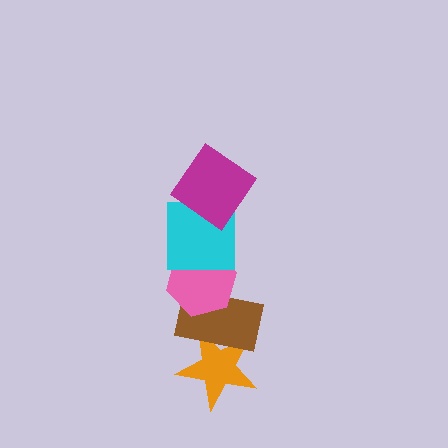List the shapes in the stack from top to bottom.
From top to bottom: the magenta diamond, the cyan square, the pink hexagon, the brown rectangle, the orange star.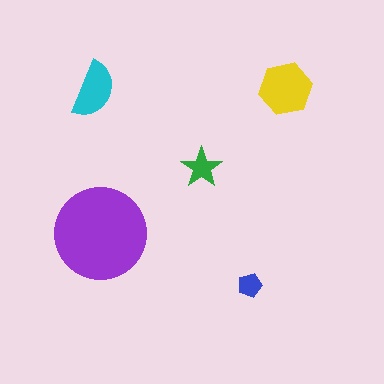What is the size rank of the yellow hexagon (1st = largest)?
2nd.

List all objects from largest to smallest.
The purple circle, the yellow hexagon, the cyan semicircle, the green star, the blue pentagon.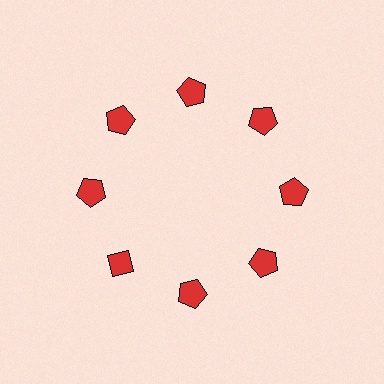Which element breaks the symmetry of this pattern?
The red diamond at roughly the 8 o'clock position breaks the symmetry. All other shapes are red pentagons.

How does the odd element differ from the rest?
It has a different shape: diamond instead of pentagon.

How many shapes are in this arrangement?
There are 8 shapes arranged in a ring pattern.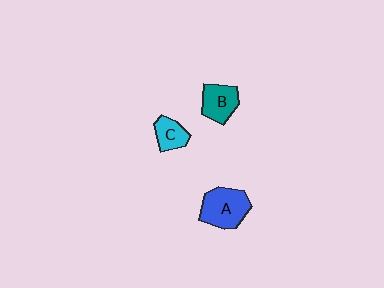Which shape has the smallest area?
Shape C (cyan).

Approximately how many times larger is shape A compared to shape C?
Approximately 1.9 times.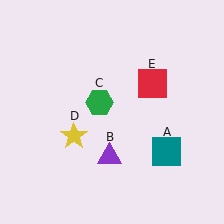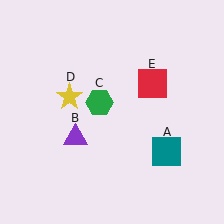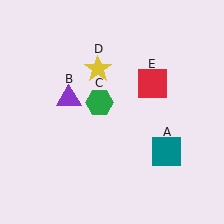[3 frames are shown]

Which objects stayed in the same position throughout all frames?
Teal square (object A) and green hexagon (object C) and red square (object E) remained stationary.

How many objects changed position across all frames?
2 objects changed position: purple triangle (object B), yellow star (object D).